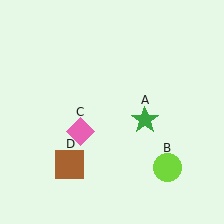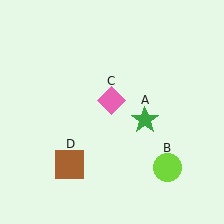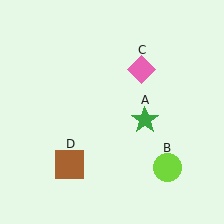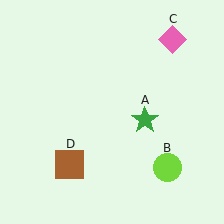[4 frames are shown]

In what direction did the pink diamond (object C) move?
The pink diamond (object C) moved up and to the right.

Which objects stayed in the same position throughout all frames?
Green star (object A) and lime circle (object B) and brown square (object D) remained stationary.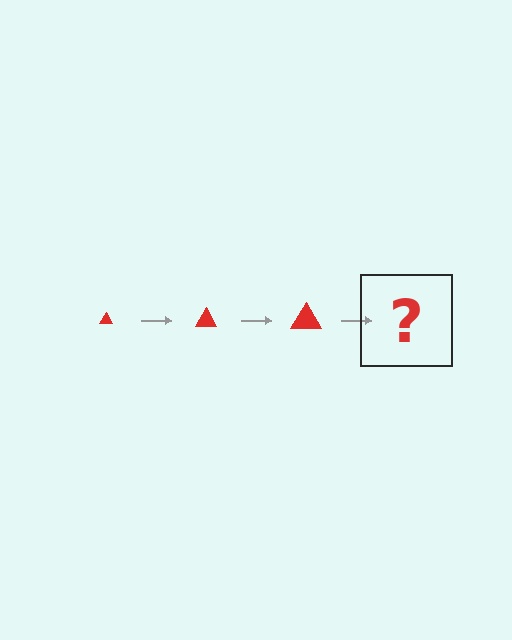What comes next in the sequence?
The next element should be a red triangle, larger than the previous one.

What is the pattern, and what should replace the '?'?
The pattern is that the triangle gets progressively larger each step. The '?' should be a red triangle, larger than the previous one.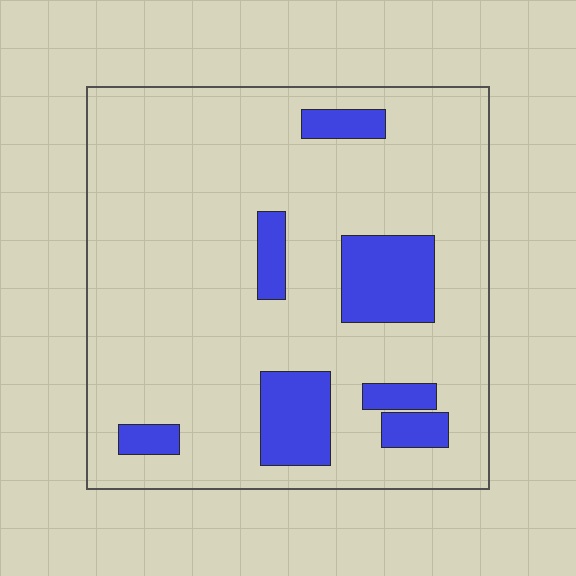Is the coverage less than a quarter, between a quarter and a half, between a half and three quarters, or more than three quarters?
Less than a quarter.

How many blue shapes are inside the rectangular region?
7.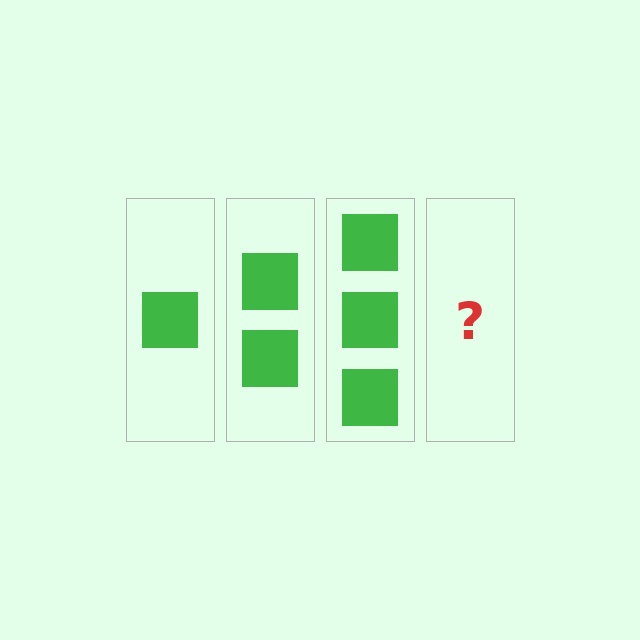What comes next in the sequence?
The next element should be 4 squares.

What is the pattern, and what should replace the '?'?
The pattern is that each step adds one more square. The '?' should be 4 squares.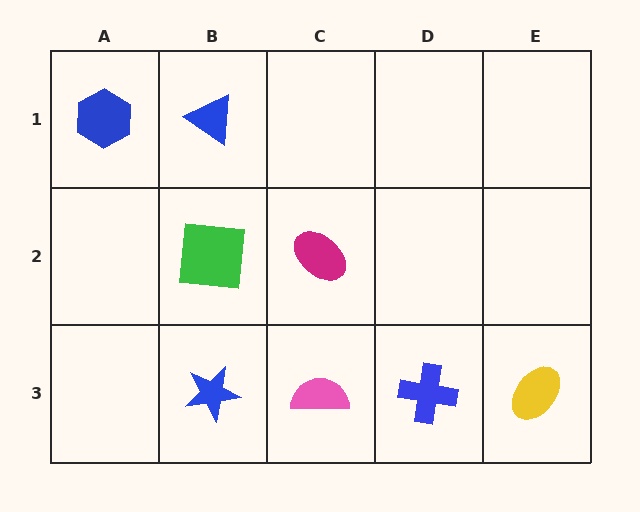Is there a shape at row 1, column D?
No, that cell is empty.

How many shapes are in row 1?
2 shapes.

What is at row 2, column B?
A green square.